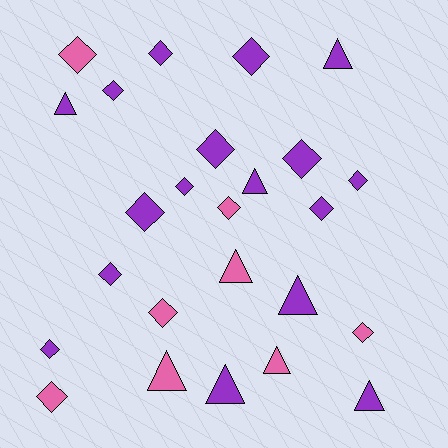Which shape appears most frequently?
Diamond, with 16 objects.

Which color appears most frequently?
Purple, with 17 objects.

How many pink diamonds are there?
There are 5 pink diamonds.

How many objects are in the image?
There are 25 objects.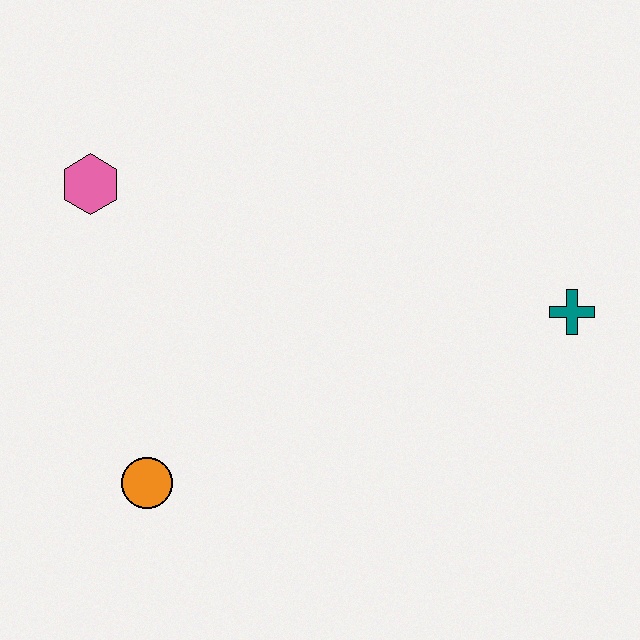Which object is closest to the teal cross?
The orange circle is closest to the teal cross.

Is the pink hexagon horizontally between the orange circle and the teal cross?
No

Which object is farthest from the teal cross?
The pink hexagon is farthest from the teal cross.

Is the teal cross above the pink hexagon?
No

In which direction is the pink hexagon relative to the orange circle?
The pink hexagon is above the orange circle.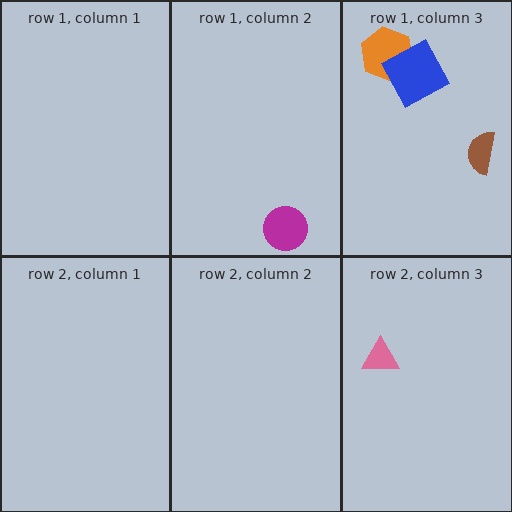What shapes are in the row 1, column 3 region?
The brown semicircle, the orange hexagon, the blue square.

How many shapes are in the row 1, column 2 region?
1.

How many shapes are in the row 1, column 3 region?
3.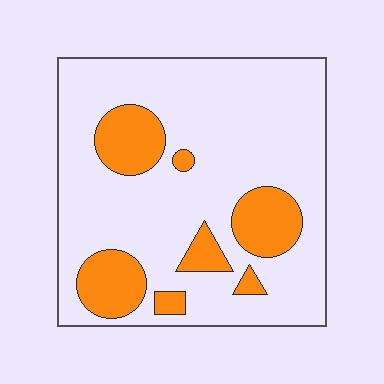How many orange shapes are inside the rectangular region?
7.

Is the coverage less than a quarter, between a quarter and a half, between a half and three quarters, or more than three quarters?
Less than a quarter.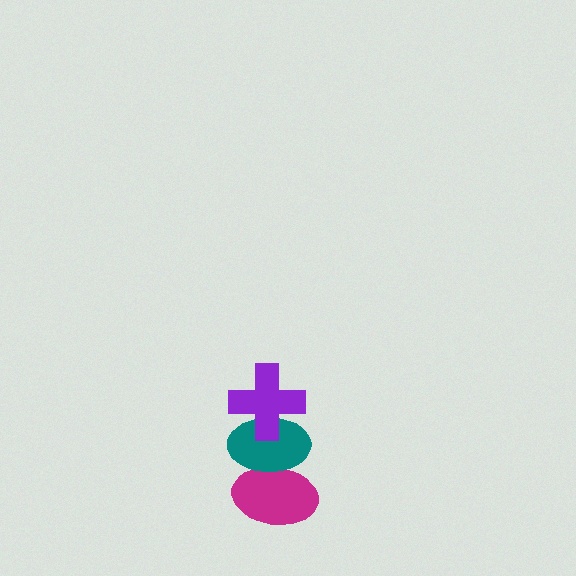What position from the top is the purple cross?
The purple cross is 1st from the top.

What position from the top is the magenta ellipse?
The magenta ellipse is 3rd from the top.